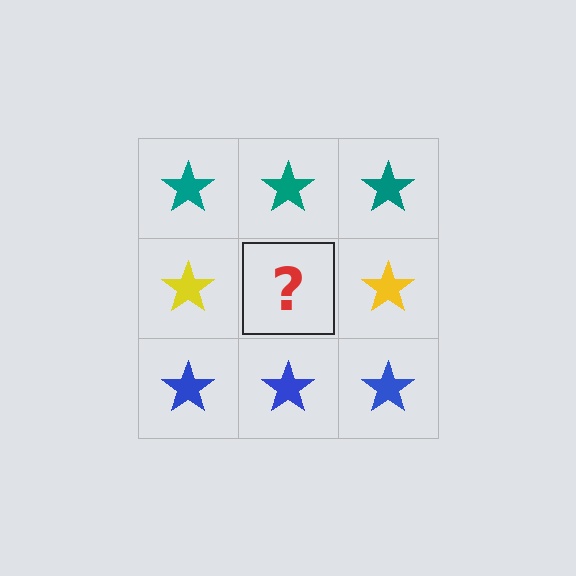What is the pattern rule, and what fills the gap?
The rule is that each row has a consistent color. The gap should be filled with a yellow star.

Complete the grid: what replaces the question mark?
The question mark should be replaced with a yellow star.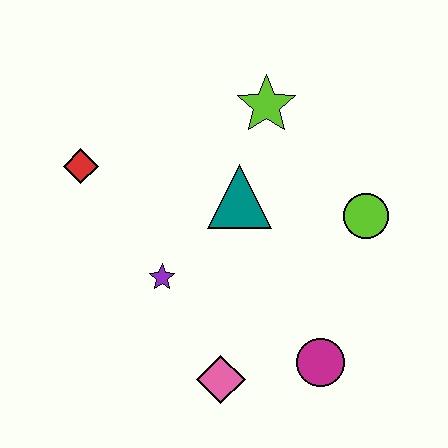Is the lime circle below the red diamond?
Yes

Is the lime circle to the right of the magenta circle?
Yes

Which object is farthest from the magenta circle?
The red diamond is farthest from the magenta circle.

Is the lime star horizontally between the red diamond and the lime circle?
Yes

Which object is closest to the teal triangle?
The lime star is closest to the teal triangle.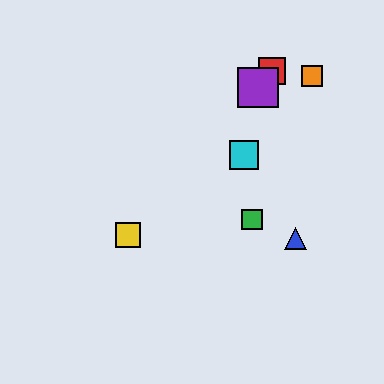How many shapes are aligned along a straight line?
3 shapes (the red square, the yellow square, the purple square) are aligned along a straight line.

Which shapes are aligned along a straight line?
The red square, the yellow square, the purple square are aligned along a straight line.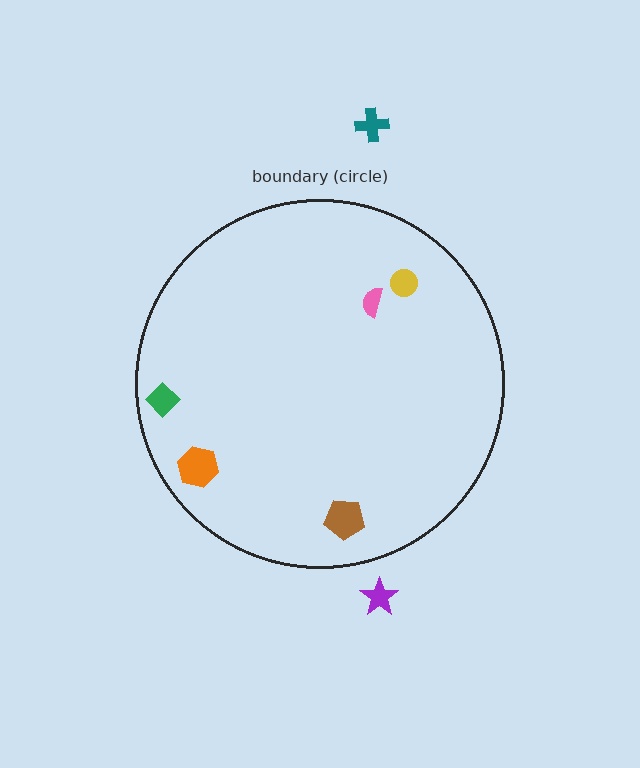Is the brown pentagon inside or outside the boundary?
Inside.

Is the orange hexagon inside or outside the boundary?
Inside.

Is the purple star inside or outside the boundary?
Outside.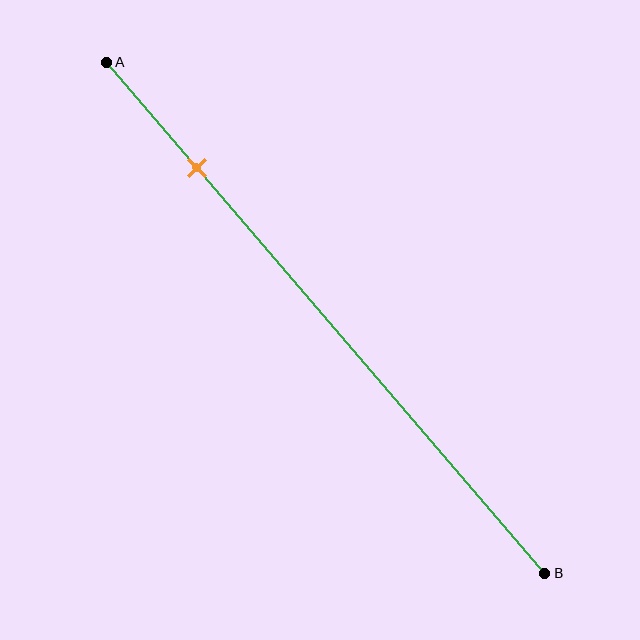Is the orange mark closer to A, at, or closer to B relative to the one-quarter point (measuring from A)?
The orange mark is closer to point A than the one-quarter point of segment AB.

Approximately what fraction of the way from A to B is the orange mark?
The orange mark is approximately 20% of the way from A to B.